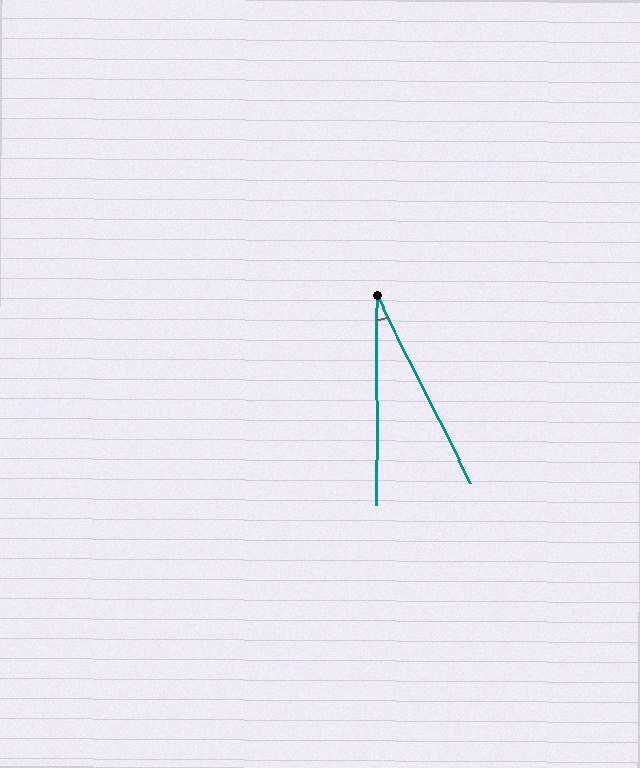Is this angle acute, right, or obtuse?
It is acute.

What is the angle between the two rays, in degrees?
Approximately 27 degrees.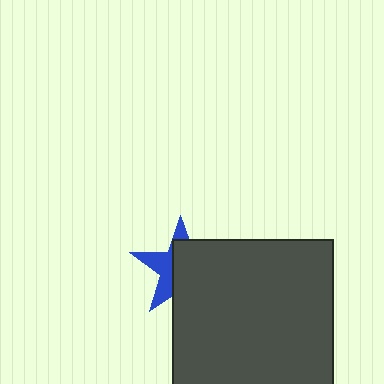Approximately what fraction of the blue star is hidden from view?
Roughly 61% of the blue star is hidden behind the dark gray square.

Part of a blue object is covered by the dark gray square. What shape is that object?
It is a star.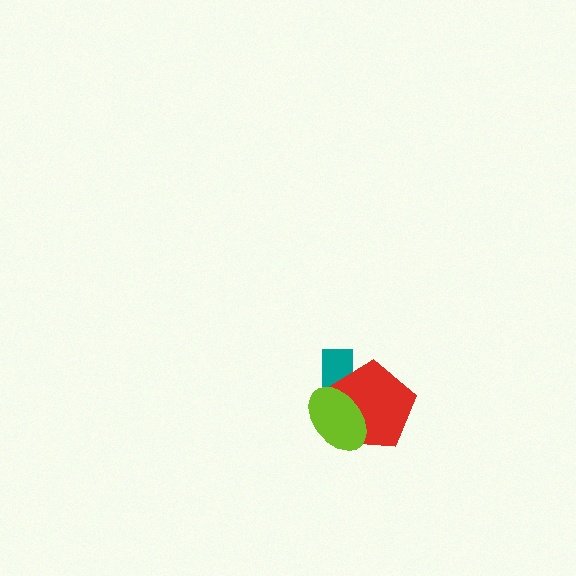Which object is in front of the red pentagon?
The lime ellipse is in front of the red pentagon.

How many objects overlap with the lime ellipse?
2 objects overlap with the lime ellipse.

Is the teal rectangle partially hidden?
Yes, it is partially covered by another shape.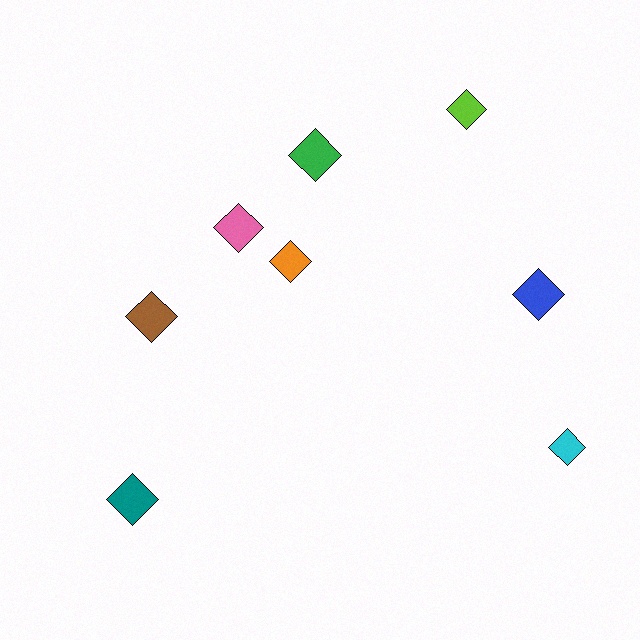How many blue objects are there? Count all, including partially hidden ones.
There is 1 blue object.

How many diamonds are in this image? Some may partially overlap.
There are 8 diamonds.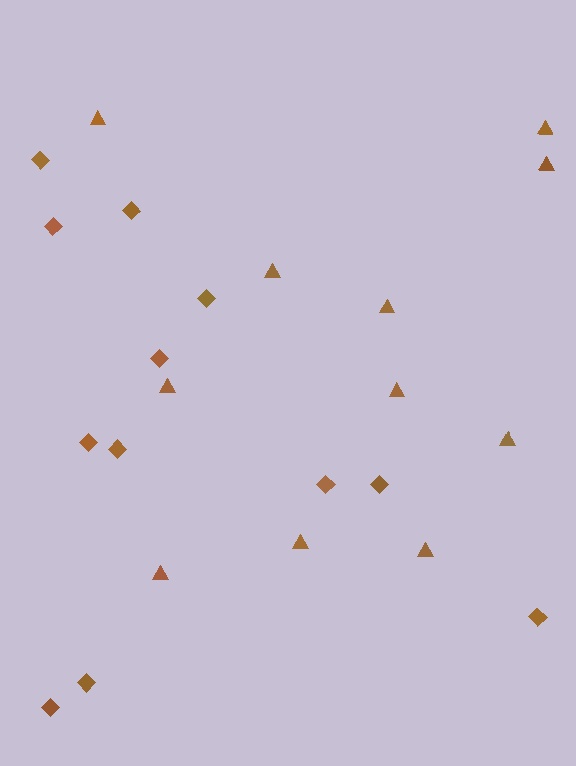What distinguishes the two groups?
There are 2 groups: one group of triangles (11) and one group of diamonds (12).